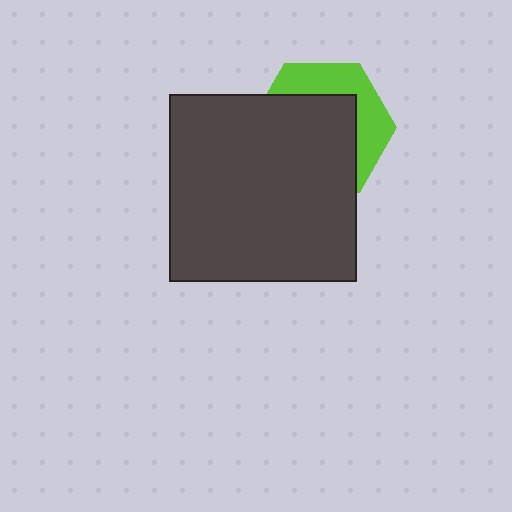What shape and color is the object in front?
The object in front is a dark gray square.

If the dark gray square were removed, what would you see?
You would see the complete lime hexagon.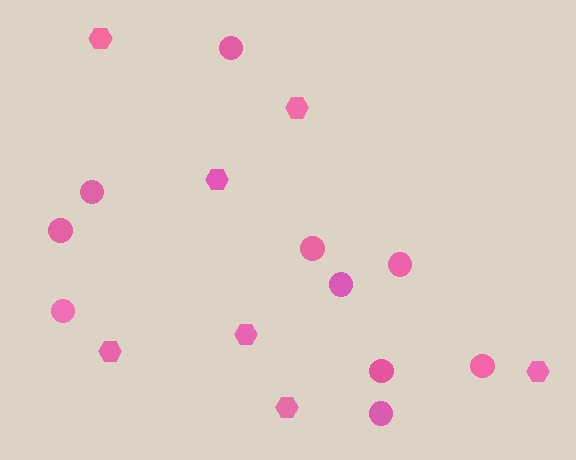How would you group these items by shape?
There are 2 groups: one group of hexagons (7) and one group of circles (10).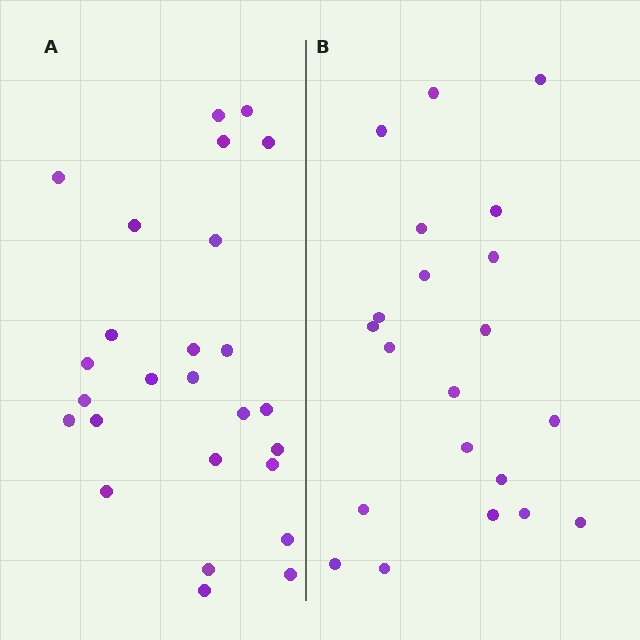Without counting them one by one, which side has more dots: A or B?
Region A (the left region) has more dots.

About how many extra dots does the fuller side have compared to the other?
Region A has about 5 more dots than region B.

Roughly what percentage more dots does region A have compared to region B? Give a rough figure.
About 25% more.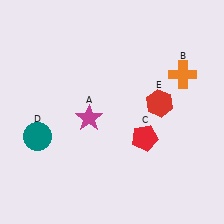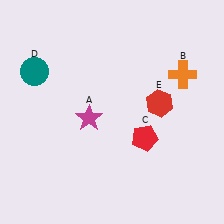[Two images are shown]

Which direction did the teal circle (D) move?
The teal circle (D) moved up.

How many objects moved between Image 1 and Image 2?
1 object moved between the two images.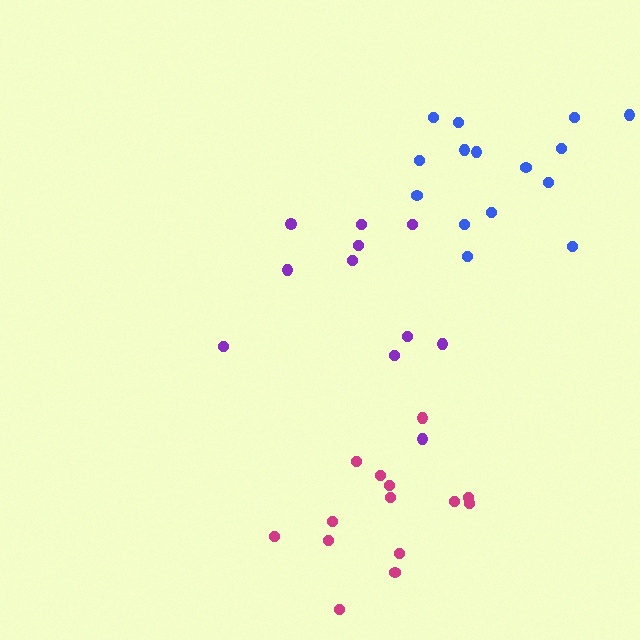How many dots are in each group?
Group 1: 14 dots, Group 2: 15 dots, Group 3: 11 dots (40 total).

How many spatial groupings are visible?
There are 3 spatial groupings.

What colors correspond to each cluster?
The clusters are colored: magenta, blue, purple.